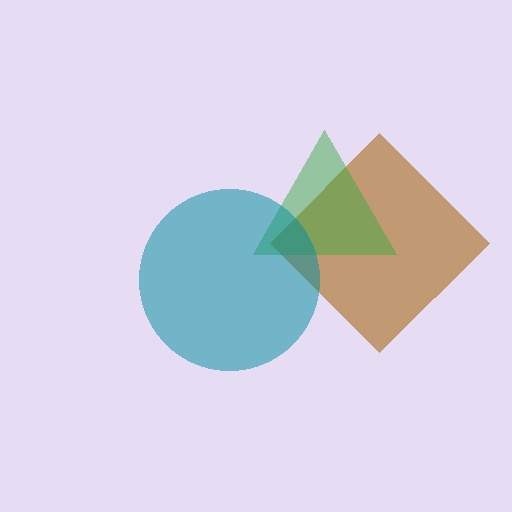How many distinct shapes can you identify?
There are 3 distinct shapes: a brown diamond, a green triangle, a teal circle.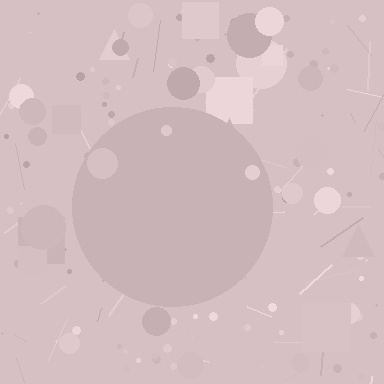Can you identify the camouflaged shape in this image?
The camouflaged shape is a circle.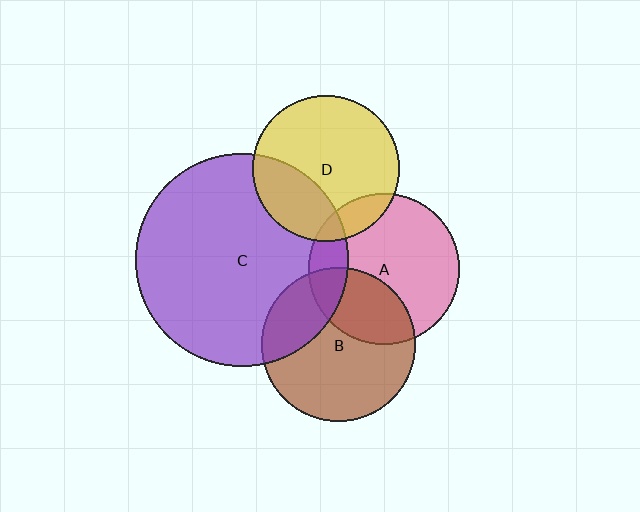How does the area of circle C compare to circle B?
Approximately 1.9 times.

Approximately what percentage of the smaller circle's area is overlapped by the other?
Approximately 25%.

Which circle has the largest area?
Circle C (purple).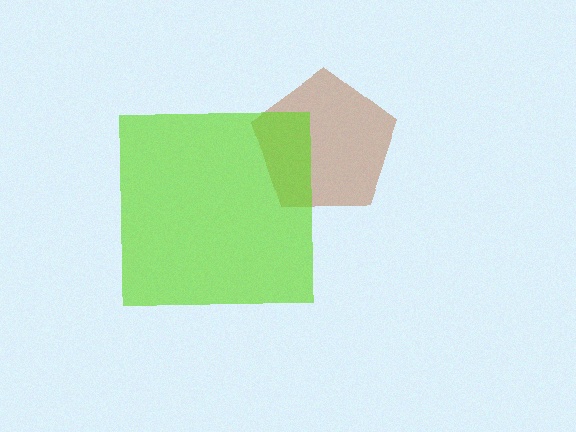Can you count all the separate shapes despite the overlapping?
Yes, there are 2 separate shapes.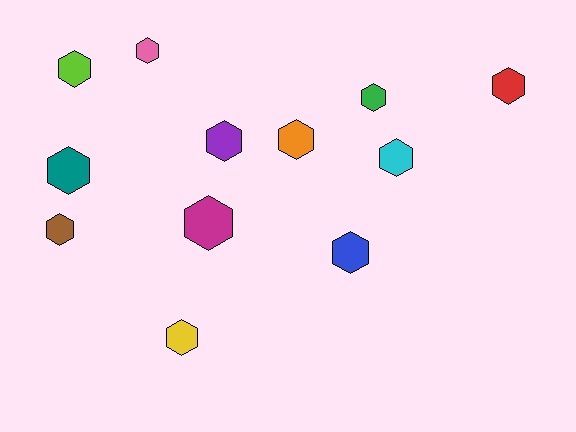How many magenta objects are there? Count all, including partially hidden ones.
There is 1 magenta object.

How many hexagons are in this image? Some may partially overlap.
There are 12 hexagons.